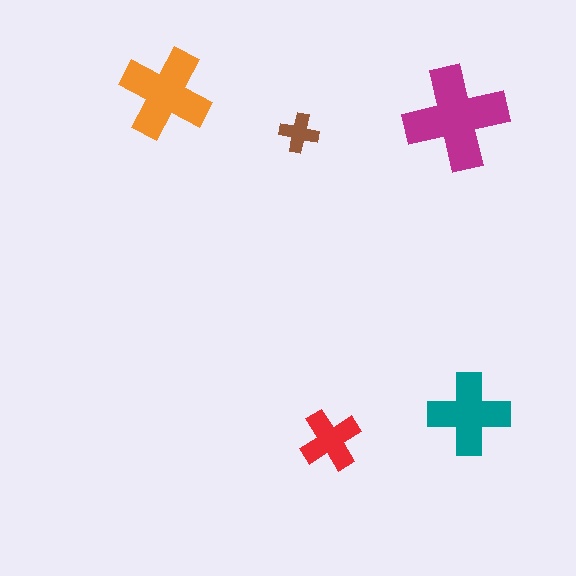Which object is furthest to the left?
The orange cross is leftmost.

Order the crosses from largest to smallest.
the magenta one, the orange one, the teal one, the red one, the brown one.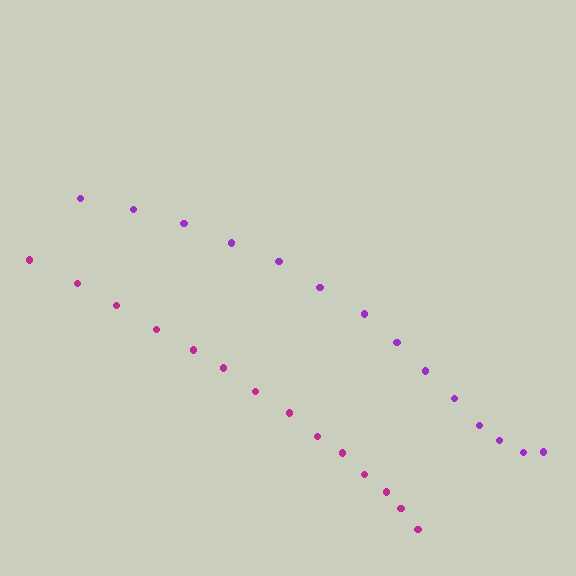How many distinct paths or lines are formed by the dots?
There are 2 distinct paths.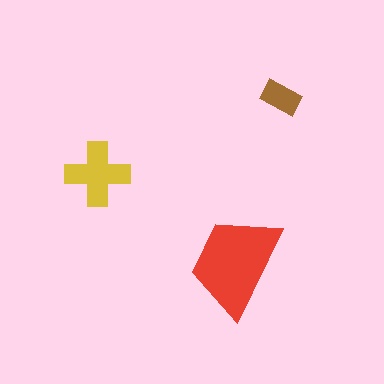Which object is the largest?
The red trapezoid.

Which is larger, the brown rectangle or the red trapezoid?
The red trapezoid.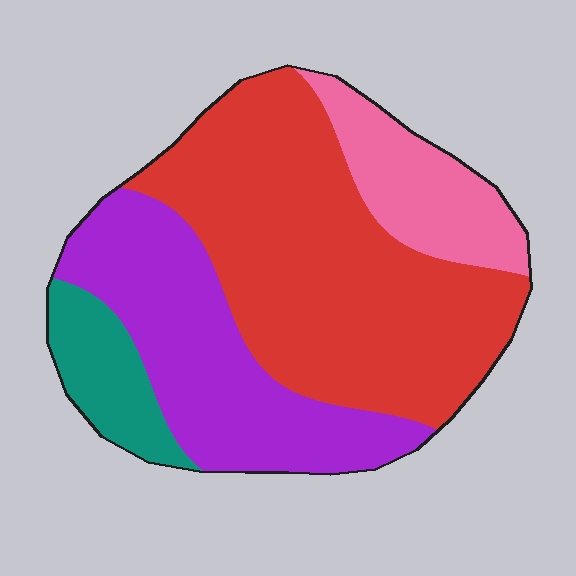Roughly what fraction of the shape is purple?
Purple takes up about one quarter (1/4) of the shape.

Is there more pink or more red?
Red.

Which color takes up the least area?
Teal, at roughly 10%.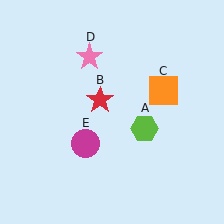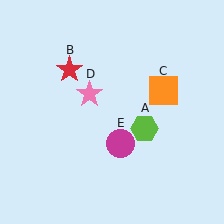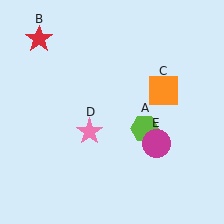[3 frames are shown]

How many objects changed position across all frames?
3 objects changed position: red star (object B), pink star (object D), magenta circle (object E).